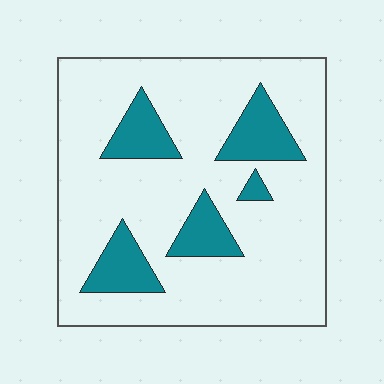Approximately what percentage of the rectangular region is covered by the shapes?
Approximately 20%.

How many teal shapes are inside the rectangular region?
5.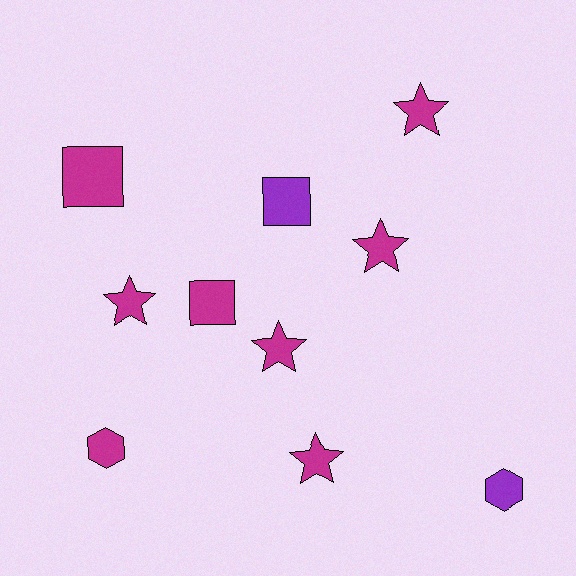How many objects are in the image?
There are 10 objects.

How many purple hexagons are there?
There is 1 purple hexagon.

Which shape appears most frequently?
Star, with 5 objects.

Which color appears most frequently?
Magenta, with 8 objects.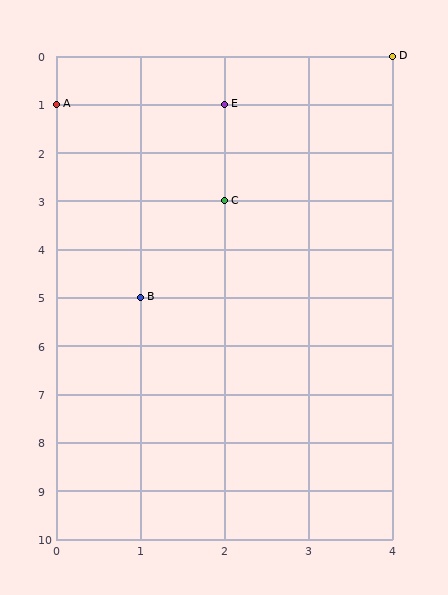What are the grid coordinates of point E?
Point E is at grid coordinates (2, 1).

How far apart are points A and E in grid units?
Points A and E are 2 columns apart.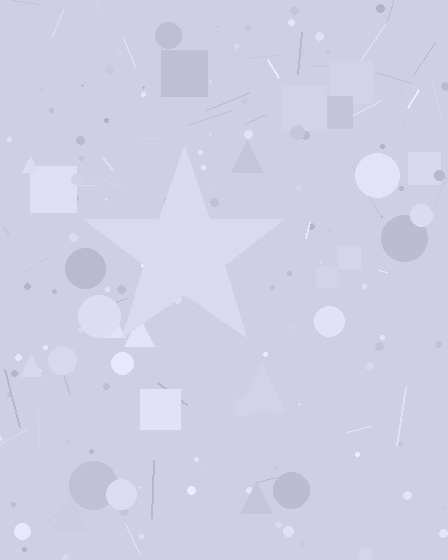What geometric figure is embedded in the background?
A star is embedded in the background.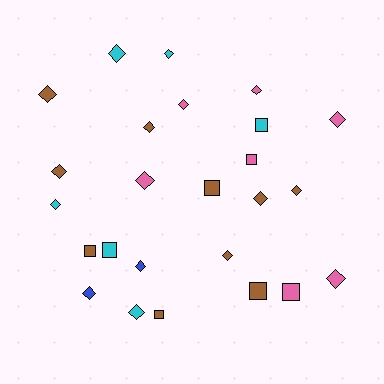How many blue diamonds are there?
There are 2 blue diamonds.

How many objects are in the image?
There are 25 objects.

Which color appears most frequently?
Brown, with 10 objects.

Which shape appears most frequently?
Diamond, with 17 objects.